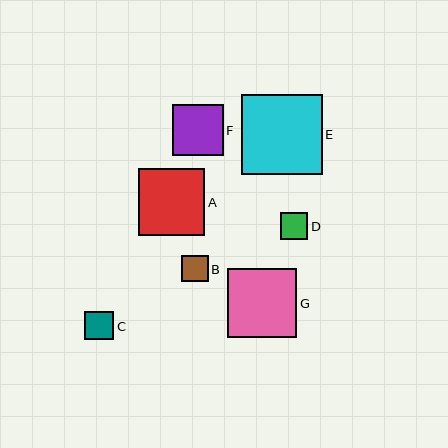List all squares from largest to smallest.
From largest to smallest: E, G, A, F, C, D, B.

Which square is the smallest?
Square B is the smallest with a size of approximately 26 pixels.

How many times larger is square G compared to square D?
Square G is approximately 2.6 times the size of square D.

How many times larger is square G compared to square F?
Square G is approximately 1.4 times the size of square F.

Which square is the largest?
Square E is the largest with a size of approximately 80 pixels.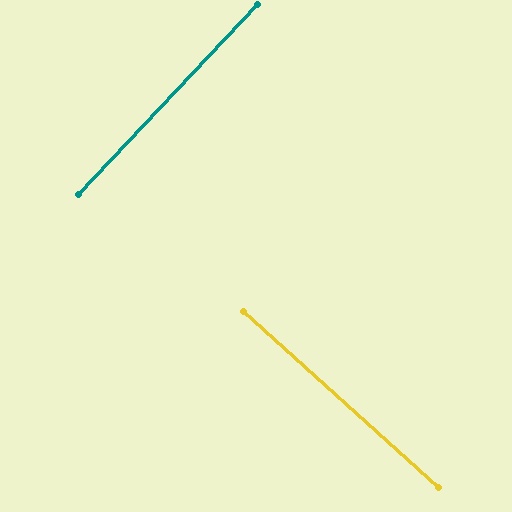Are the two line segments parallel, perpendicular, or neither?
Perpendicular — they meet at approximately 89°.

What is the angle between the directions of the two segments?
Approximately 89 degrees.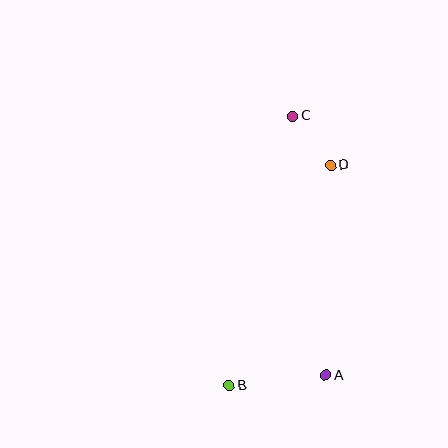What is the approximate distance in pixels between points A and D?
The distance between A and D is approximately 210 pixels.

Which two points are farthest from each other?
Points B and C are farthest from each other.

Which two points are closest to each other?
Points C and D are closest to each other.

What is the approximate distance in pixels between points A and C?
The distance between A and C is approximately 262 pixels.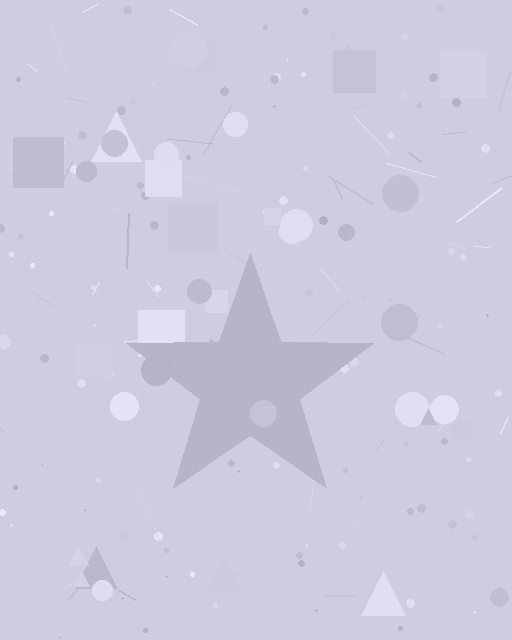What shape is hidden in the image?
A star is hidden in the image.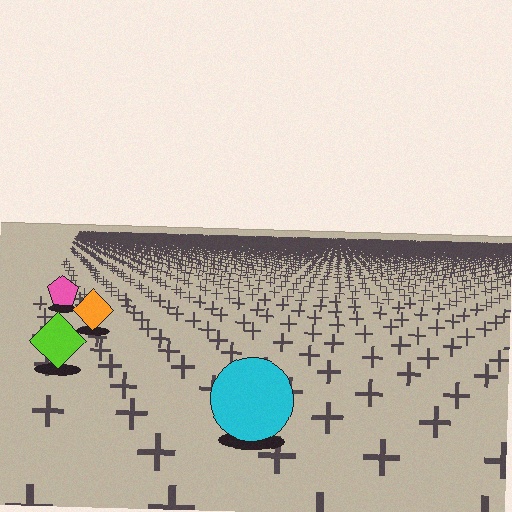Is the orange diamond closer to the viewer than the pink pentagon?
Yes. The orange diamond is closer — you can tell from the texture gradient: the ground texture is coarser near it.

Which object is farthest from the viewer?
The pink pentagon is farthest from the viewer. It appears smaller and the ground texture around it is denser.